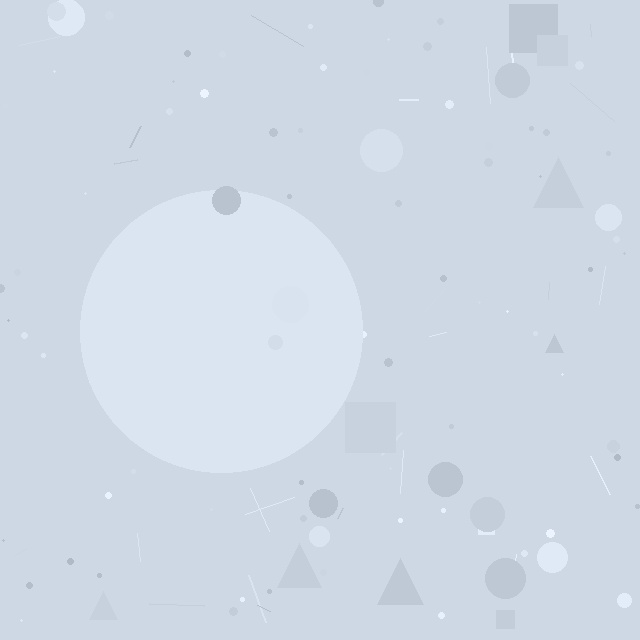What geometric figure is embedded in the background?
A circle is embedded in the background.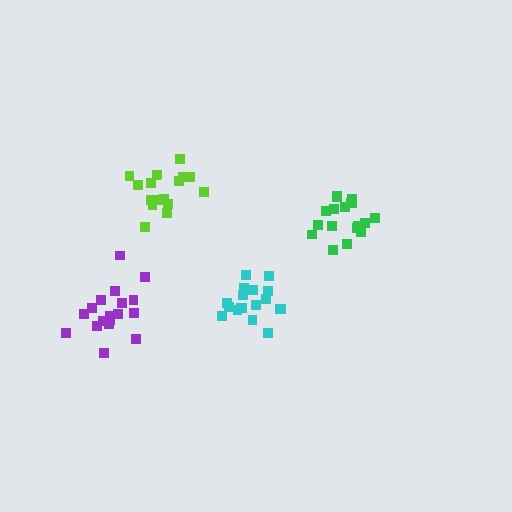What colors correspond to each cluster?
The clusters are colored: lime, cyan, purple, green.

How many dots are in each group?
Group 1: 17 dots, Group 2: 19 dots, Group 3: 18 dots, Group 4: 18 dots (72 total).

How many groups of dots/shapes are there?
There are 4 groups.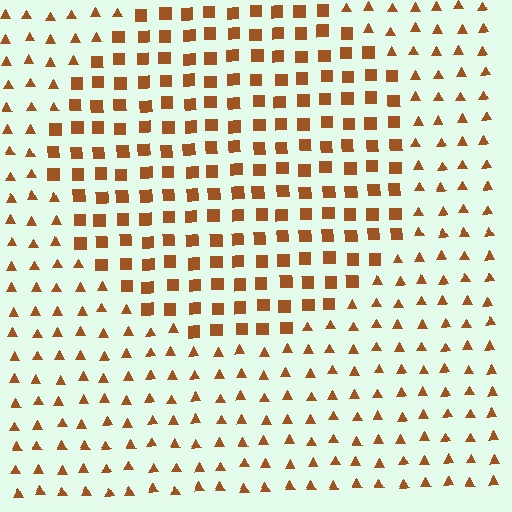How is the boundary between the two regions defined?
The boundary is defined by a change in element shape: squares inside vs. triangles outside. All elements share the same color and spacing.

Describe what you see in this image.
The image is filled with small brown elements arranged in a uniform grid. A circle-shaped region contains squares, while the surrounding area contains triangles. The boundary is defined purely by the change in element shape.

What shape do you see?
I see a circle.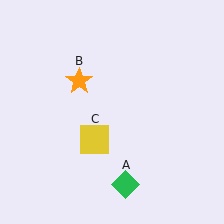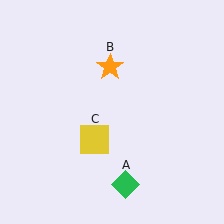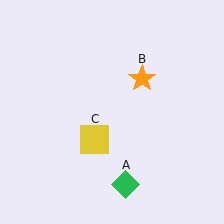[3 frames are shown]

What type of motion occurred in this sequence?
The orange star (object B) rotated clockwise around the center of the scene.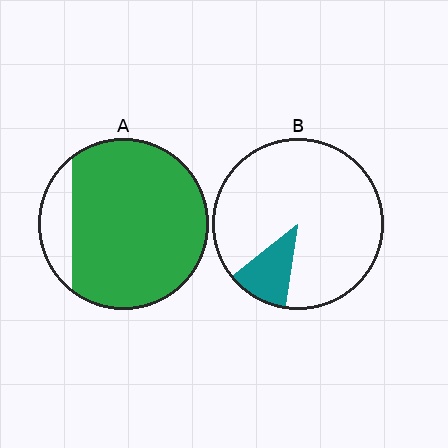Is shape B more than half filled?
No.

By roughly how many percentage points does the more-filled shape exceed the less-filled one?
By roughly 75 percentage points (A over B).